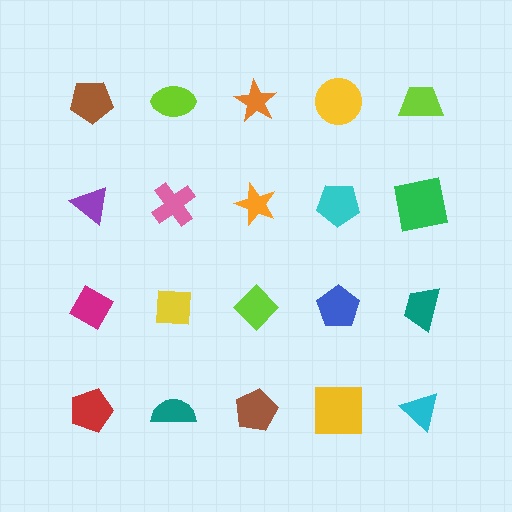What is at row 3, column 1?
A magenta diamond.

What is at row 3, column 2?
A yellow square.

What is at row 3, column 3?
A lime diamond.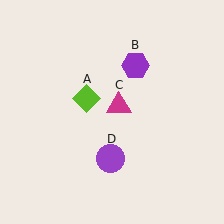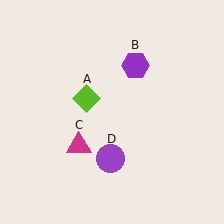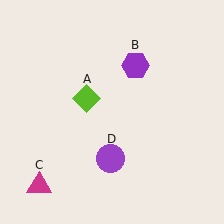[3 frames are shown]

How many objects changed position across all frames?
1 object changed position: magenta triangle (object C).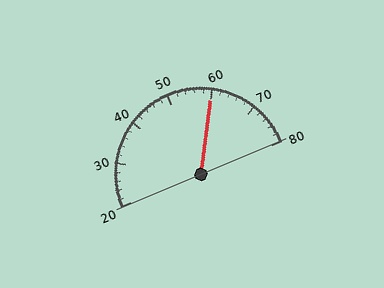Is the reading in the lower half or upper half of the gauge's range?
The reading is in the upper half of the range (20 to 80).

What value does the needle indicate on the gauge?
The needle indicates approximately 60.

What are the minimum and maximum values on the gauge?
The gauge ranges from 20 to 80.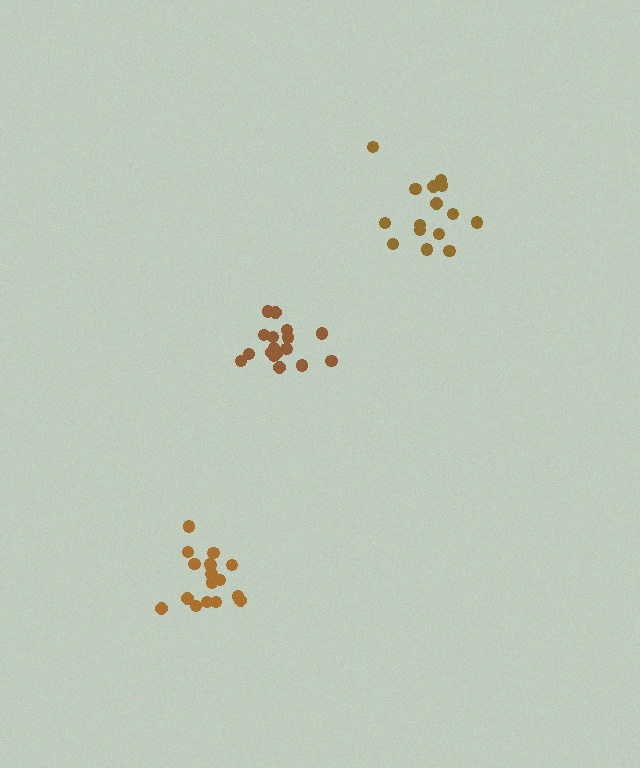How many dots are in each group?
Group 1: 17 dots, Group 2: 15 dots, Group 3: 17 dots (49 total).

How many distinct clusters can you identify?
There are 3 distinct clusters.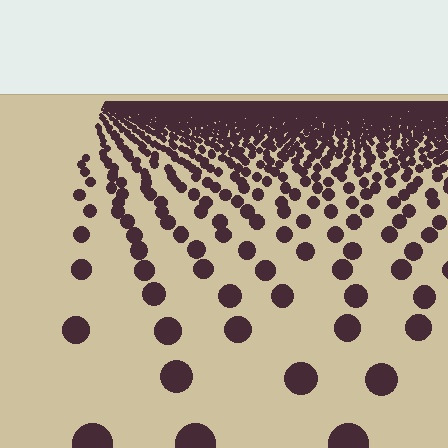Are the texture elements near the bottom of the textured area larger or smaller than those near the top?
Larger. Near the bottom, elements are closer to the viewer and appear at a bigger on-screen size.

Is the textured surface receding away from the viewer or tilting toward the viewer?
The surface is receding away from the viewer. Texture elements get smaller and denser toward the top.